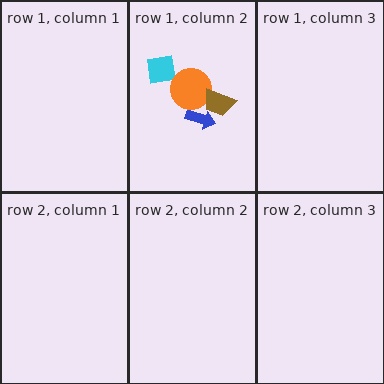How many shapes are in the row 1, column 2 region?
4.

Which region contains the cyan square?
The row 1, column 2 region.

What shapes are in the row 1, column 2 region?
The cyan square, the blue arrow, the orange circle, the brown trapezoid.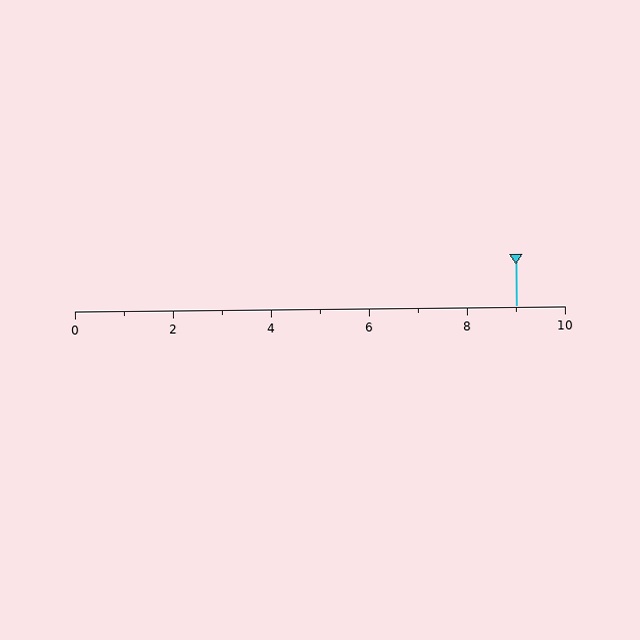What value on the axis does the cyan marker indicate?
The marker indicates approximately 9.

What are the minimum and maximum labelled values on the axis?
The axis runs from 0 to 10.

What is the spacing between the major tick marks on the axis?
The major ticks are spaced 2 apart.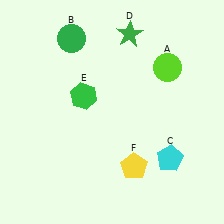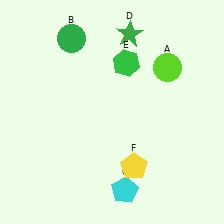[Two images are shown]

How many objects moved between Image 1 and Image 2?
2 objects moved between the two images.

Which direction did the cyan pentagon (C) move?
The cyan pentagon (C) moved left.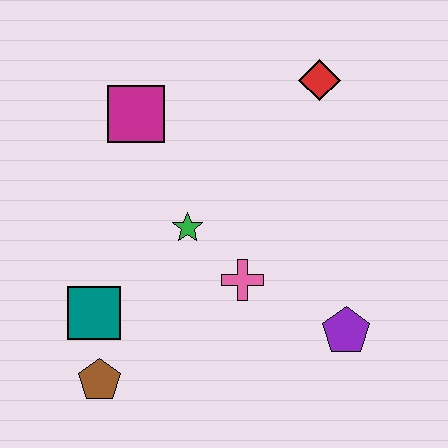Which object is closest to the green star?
The pink cross is closest to the green star.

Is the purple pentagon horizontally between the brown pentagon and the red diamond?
No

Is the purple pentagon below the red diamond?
Yes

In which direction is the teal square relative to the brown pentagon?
The teal square is above the brown pentagon.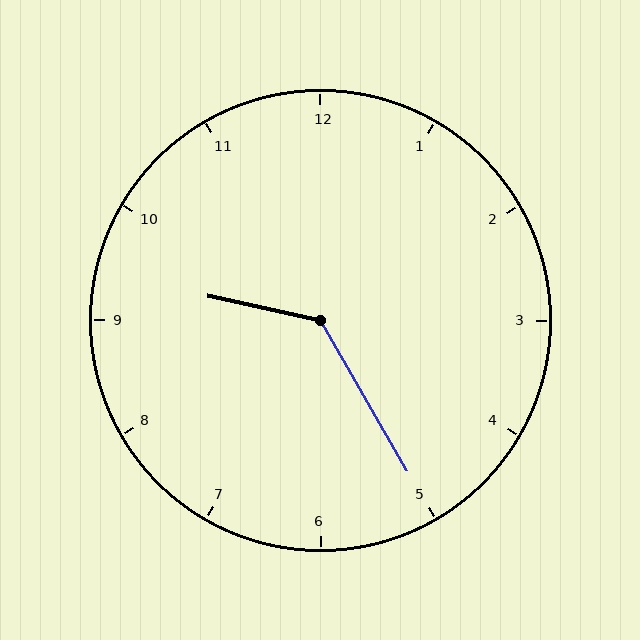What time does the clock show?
9:25.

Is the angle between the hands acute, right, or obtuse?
It is obtuse.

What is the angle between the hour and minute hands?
Approximately 132 degrees.